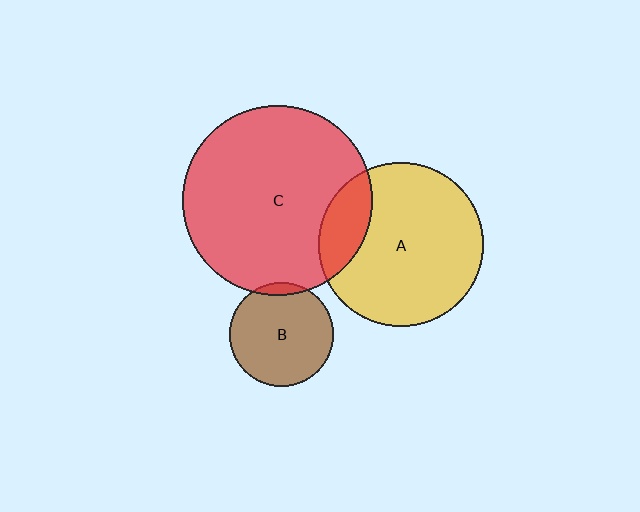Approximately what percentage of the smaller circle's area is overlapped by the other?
Approximately 5%.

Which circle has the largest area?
Circle C (red).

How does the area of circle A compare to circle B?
Approximately 2.5 times.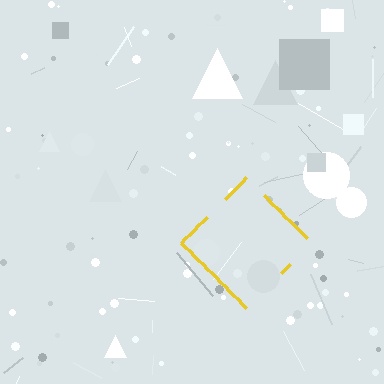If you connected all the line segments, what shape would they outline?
They would outline a diamond.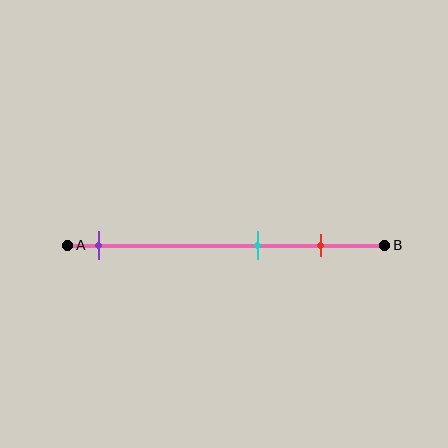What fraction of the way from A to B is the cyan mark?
The cyan mark is approximately 60% (0.6) of the way from A to B.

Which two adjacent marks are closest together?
The cyan and red marks are the closest adjacent pair.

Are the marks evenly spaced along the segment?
No, the marks are not evenly spaced.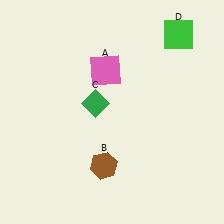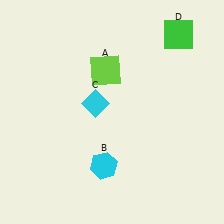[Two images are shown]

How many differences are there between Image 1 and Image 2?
There are 3 differences between the two images.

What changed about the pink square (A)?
In Image 1, A is pink. In Image 2, it changed to lime.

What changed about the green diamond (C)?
In Image 1, C is green. In Image 2, it changed to cyan.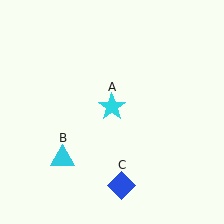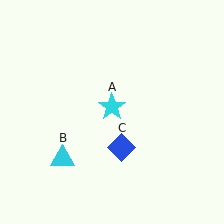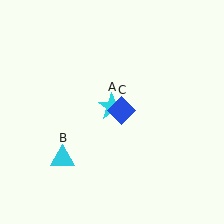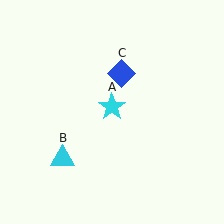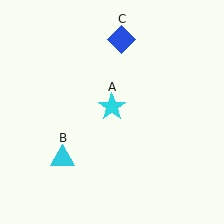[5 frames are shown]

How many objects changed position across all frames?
1 object changed position: blue diamond (object C).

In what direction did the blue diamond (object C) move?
The blue diamond (object C) moved up.